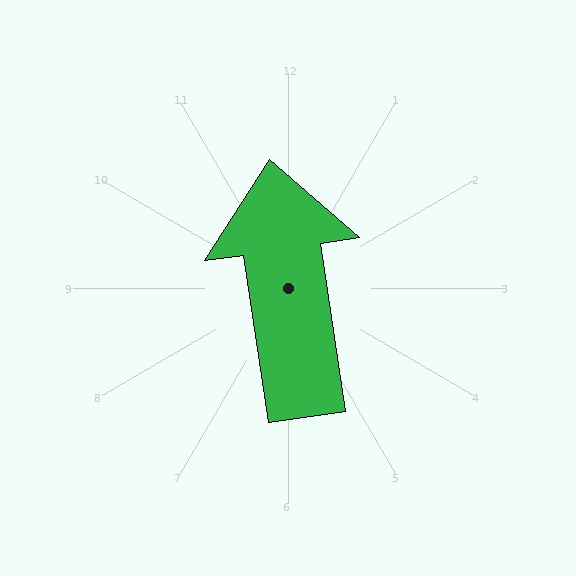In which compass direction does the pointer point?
North.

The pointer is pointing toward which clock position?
Roughly 12 o'clock.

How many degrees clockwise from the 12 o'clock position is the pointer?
Approximately 352 degrees.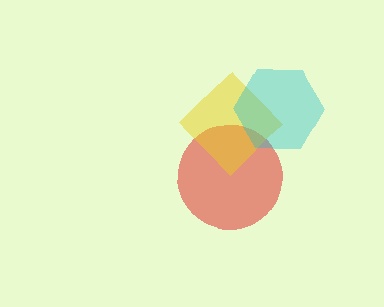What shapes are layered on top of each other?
The layered shapes are: a red circle, a yellow diamond, a cyan hexagon.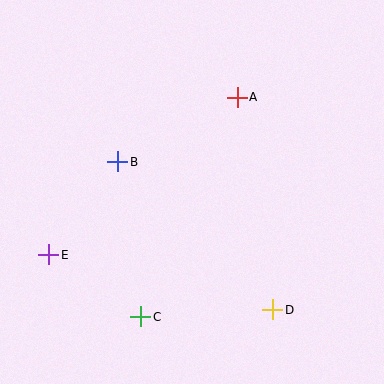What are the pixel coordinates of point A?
Point A is at (237, 97).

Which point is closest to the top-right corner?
Point A is closest to the top-right corner.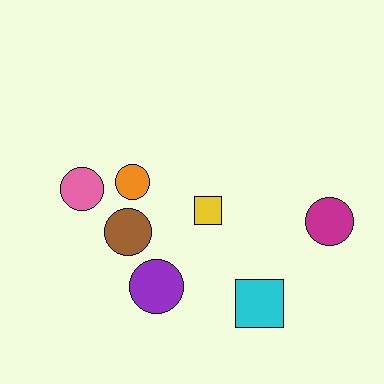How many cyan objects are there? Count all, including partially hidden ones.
There is 1 cyan object.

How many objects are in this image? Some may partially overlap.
There are 7 objects.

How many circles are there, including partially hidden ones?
There are 5 circles.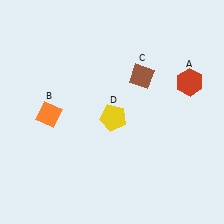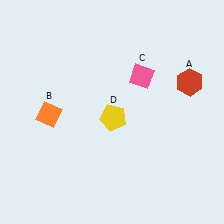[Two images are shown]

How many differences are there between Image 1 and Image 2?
There is 1 difference between the two images.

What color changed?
The diamond (C) changed from brown in Image 1 to pink in Image 2.